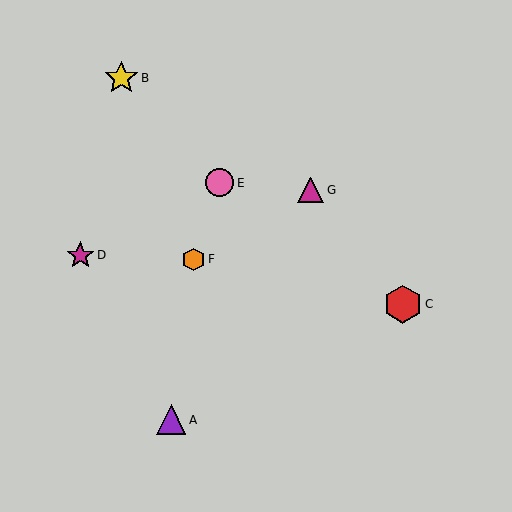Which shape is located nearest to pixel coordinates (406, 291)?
The red hexagon (labeled C) at (403, 304) is nearest to that location.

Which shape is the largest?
The red hexagon (labeled C) is the largest.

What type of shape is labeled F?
Shape F is an orange hexagon.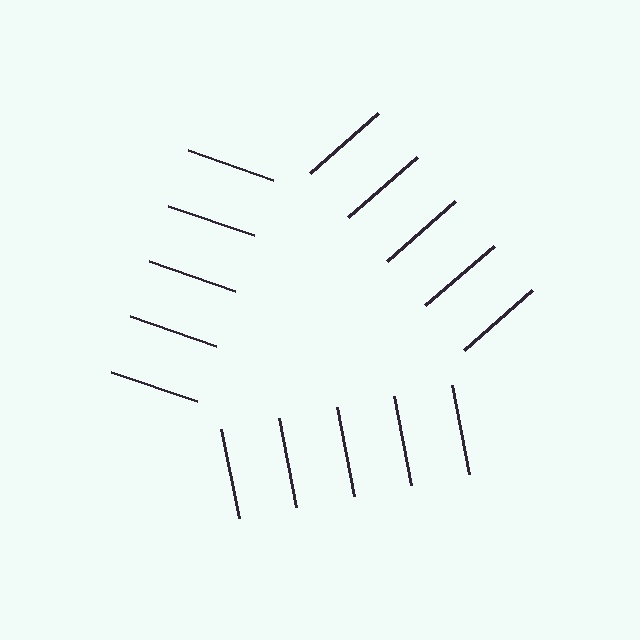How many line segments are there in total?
15 — 5 along each of the 3 edges.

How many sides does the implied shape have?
3 sides — the line-ends trace a triangle.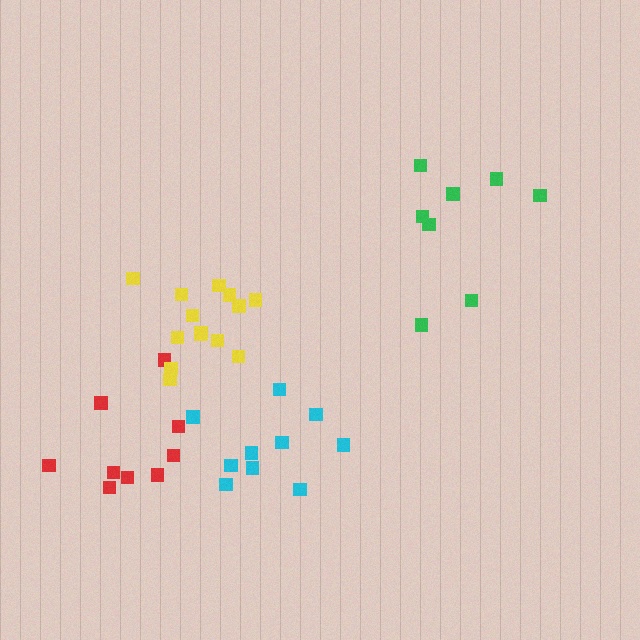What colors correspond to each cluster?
The clusters are colored: cyan, red, green, yellow.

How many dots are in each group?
Group 1: 10 dots, Group 2: 9 dots, Group 3: 8 dots, Group 4: 14 dots (41 total).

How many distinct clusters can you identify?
There are 4 distinct clusters.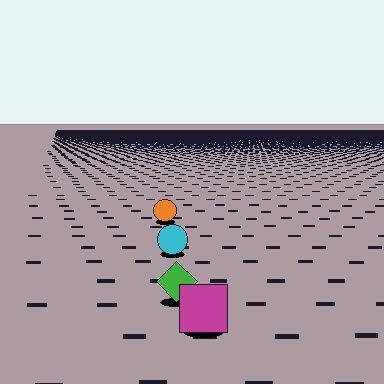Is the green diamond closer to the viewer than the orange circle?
Yes. The green diamond is closer — you can tell from the texture gradient: the ground texture is coarser near it.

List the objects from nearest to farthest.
From nearest to farthest: the magenta square, the green diamond, the cyan circle, the orange circle.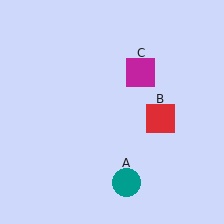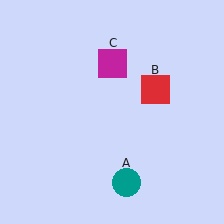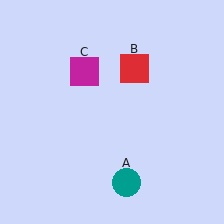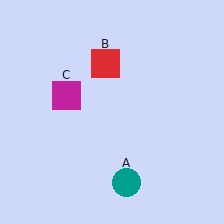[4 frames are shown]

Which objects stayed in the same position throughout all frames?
Teal circle (object A) remained stationary.